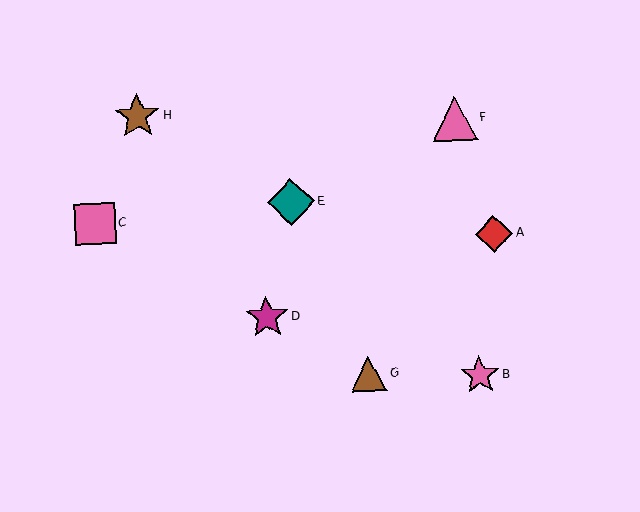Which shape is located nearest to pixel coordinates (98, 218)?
The pink square (labeled C) at (95, 223) is nearest to that location.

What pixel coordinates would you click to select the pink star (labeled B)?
Click at (480, 375) to select the pink star B.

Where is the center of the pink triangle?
The center of the pink triangle is at (455, 119).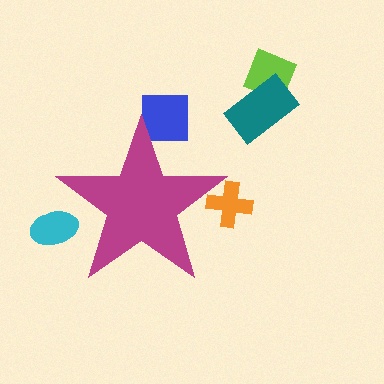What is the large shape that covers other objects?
A magenta star.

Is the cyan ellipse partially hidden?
Yes, the cyan ellipse is partially hidden behind the magenta star.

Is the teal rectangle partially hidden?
No, the teal rectangle is fully visible.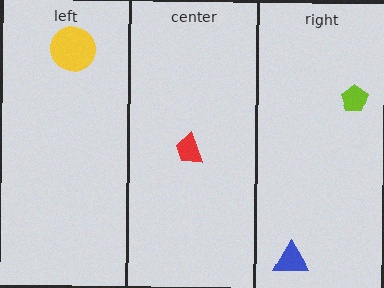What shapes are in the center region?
The red trapezoid.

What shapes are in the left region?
The yellow circle.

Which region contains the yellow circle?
The left region.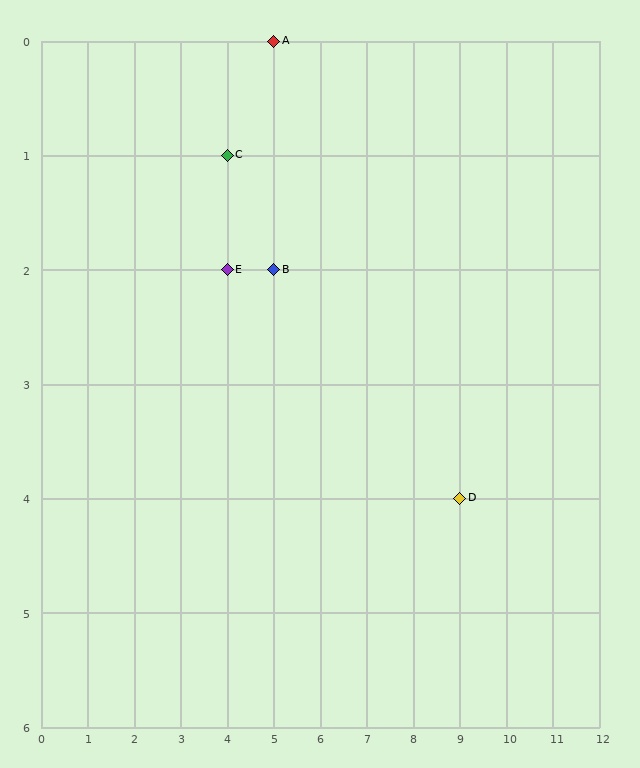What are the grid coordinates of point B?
Point B is at grid coordinates (5, 2).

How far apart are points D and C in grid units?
Points D and C are 5 columns and 3 rows apart (about 5.8 grid units diagonally).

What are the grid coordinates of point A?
Point A is at grid coordinates (5, 0).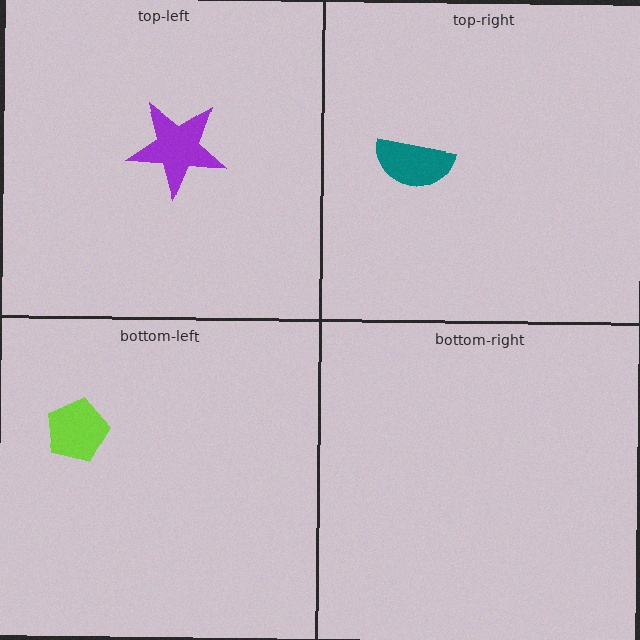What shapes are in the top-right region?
The teal semicircle.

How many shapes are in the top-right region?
1.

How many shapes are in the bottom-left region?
1.